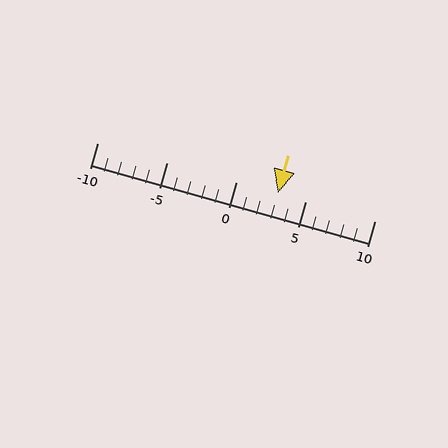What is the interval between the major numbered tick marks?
The major tick marks are spaced 5 units apart.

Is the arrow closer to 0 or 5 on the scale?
The arrow is closer to 5.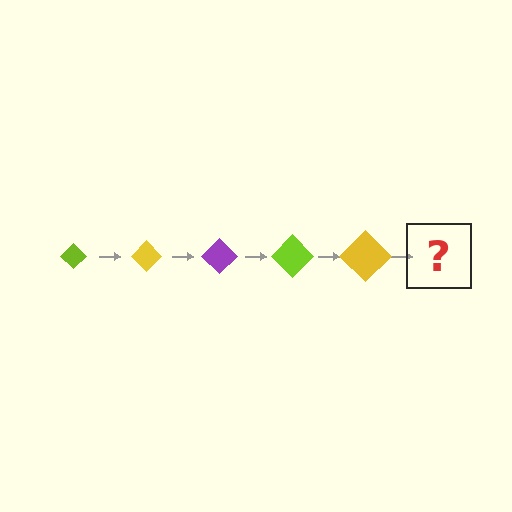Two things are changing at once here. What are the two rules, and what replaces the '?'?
The two rules are that the diamond grows larger each step and the color cycles through lime, yellow, and purple. The '?' should be a purple diamond, larger than the previous one.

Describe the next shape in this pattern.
It should be a purple diamond, larger than the previous one.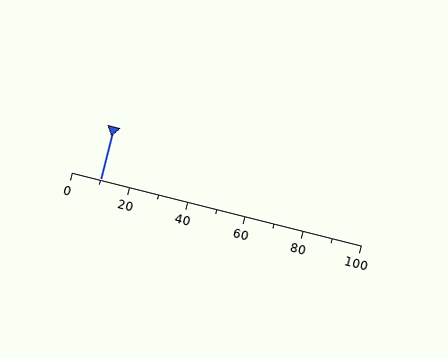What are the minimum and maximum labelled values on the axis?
The axis runs from 0 to 100.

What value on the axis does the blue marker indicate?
The marker indicates approximately 10.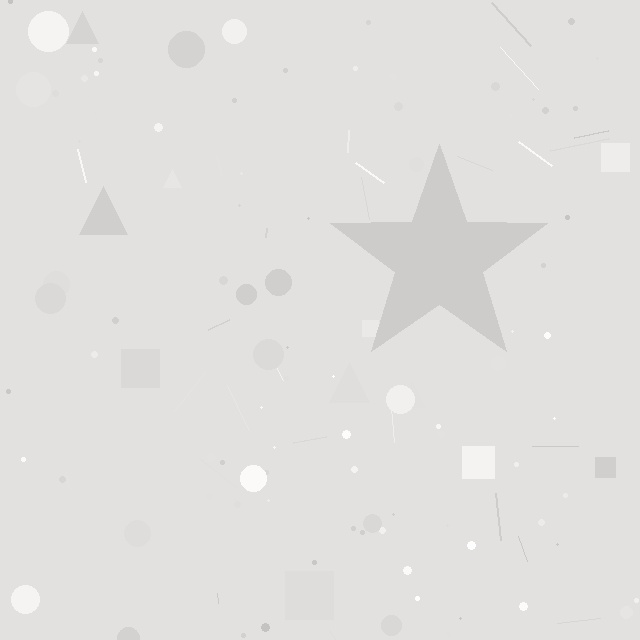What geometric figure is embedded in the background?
A star is embedded in the background.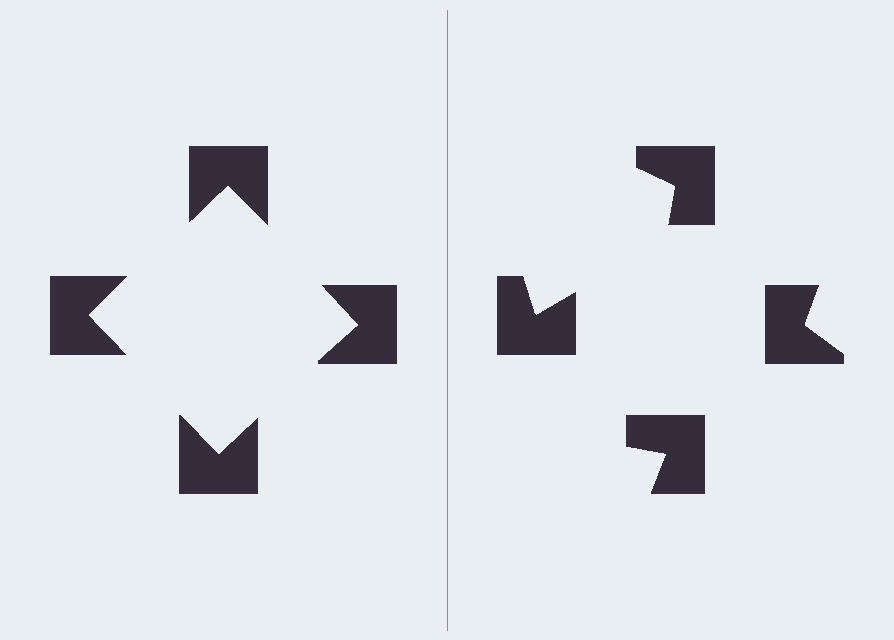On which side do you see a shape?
An illusory square appears on the left side. On the right side the wedge cuts are rotated, so no coherent shape forms.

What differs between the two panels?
The notched squares are positioned identically on both sides; only the wedge orientations differ. On the left they align to a square; on the right they are misaligned.